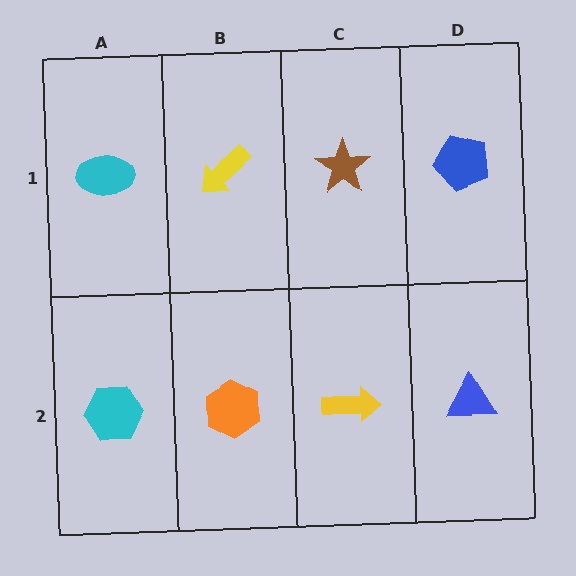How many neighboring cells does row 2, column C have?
3.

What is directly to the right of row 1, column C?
A blue pentagon.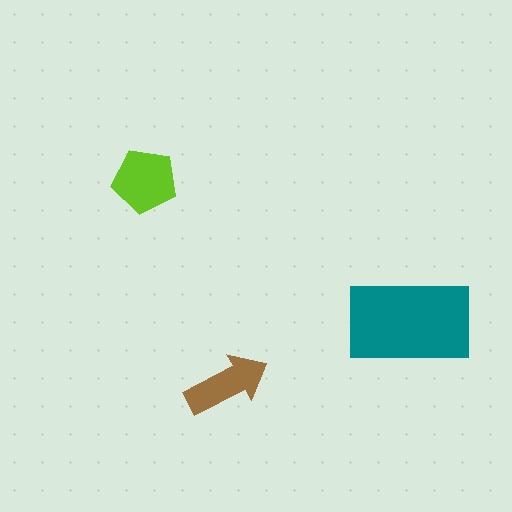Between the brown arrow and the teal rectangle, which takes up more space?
The teal rectangle.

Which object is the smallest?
The brown arrow.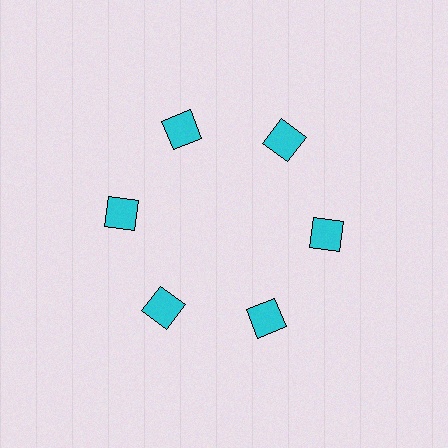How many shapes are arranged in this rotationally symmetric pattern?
There are 6 shapes, arranged in 6 groups of 1.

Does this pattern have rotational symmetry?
Yes, this pattern has 6-fold rotational symmetry. It looks the same after rotating 60 degrees around the center.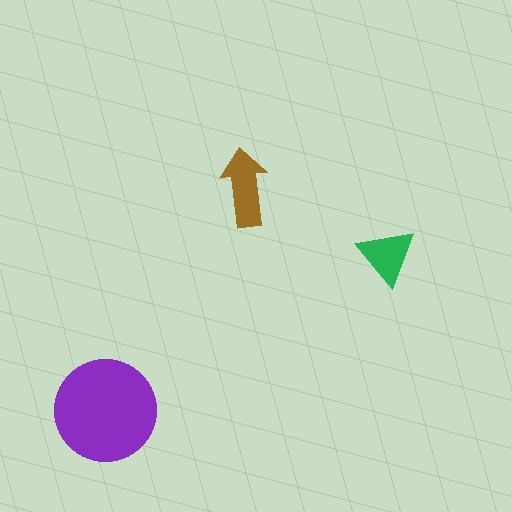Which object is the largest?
The purple circle.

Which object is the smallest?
The green triangle.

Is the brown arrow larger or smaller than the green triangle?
Larger.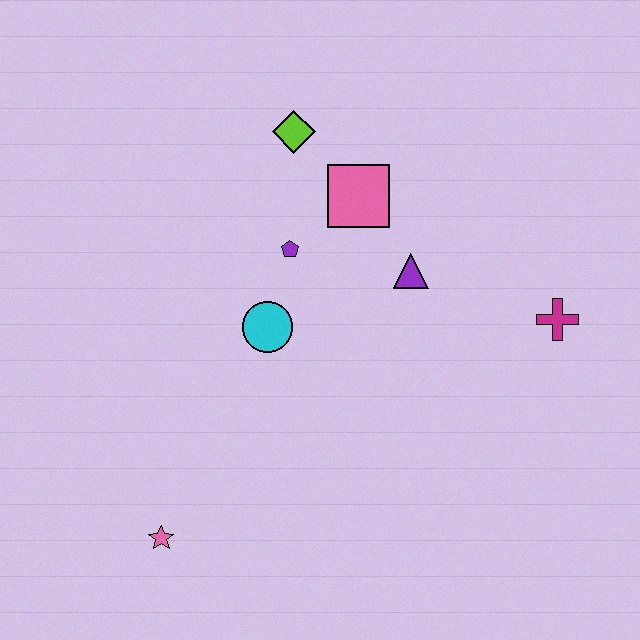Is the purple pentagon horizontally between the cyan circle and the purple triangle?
Yes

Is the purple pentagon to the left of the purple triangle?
Yes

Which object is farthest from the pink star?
The magenta cross is farthest from the pink star.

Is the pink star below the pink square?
Yes